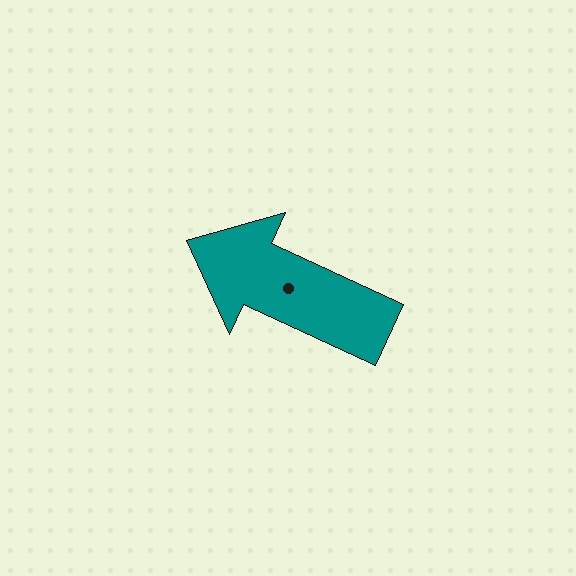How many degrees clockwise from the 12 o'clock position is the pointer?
Approximately 295 degrees.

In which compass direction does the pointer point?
Northwest.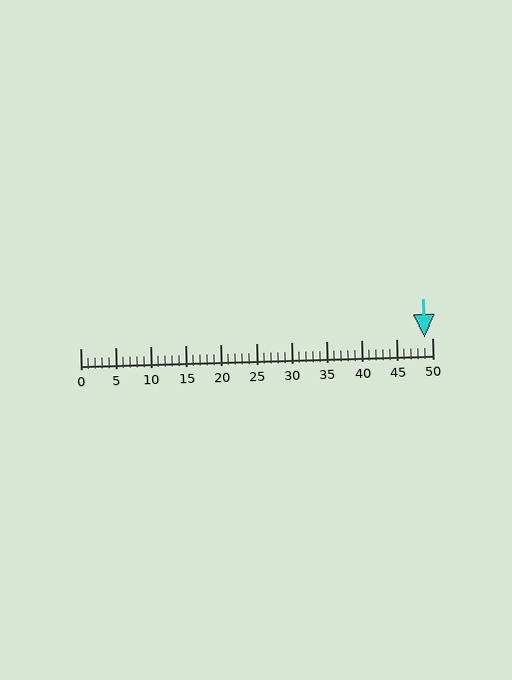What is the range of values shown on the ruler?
The ruler shows values from 0 to 50.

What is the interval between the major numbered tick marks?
The major tick marks are spaced 5 units apart.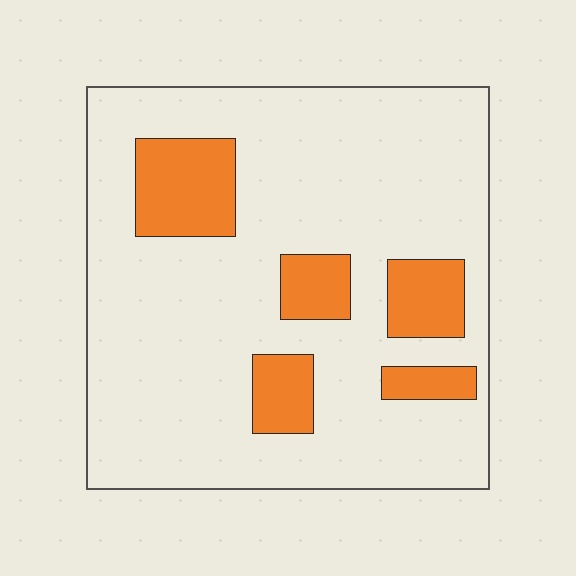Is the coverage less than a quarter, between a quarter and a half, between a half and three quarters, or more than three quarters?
Less than a quarter.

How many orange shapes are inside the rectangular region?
5.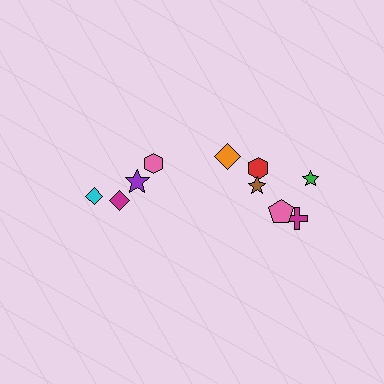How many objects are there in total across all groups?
There are 10 objects.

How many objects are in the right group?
There are 6 objects.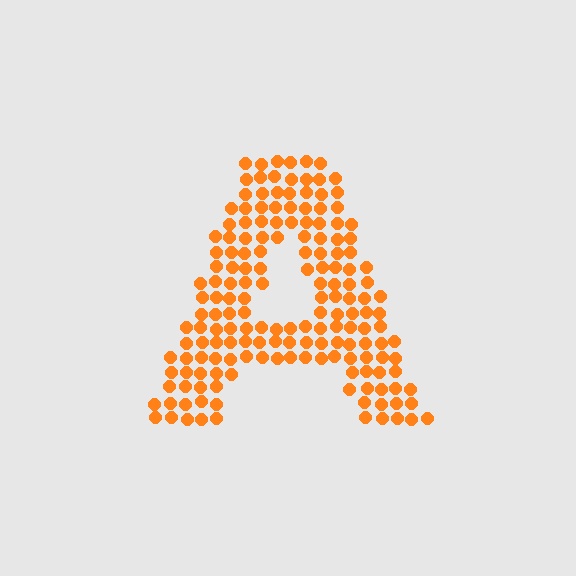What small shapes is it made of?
It is made of small circles.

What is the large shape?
The large shape is the letter A.